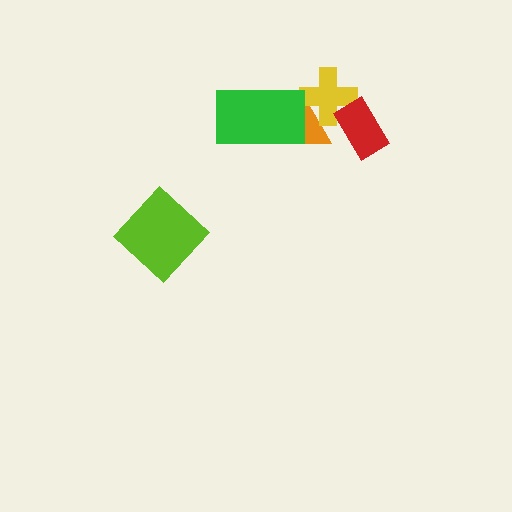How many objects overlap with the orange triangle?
2 objects overlap with the orange triangle.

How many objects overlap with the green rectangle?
1 object overlaps with the green rectangle.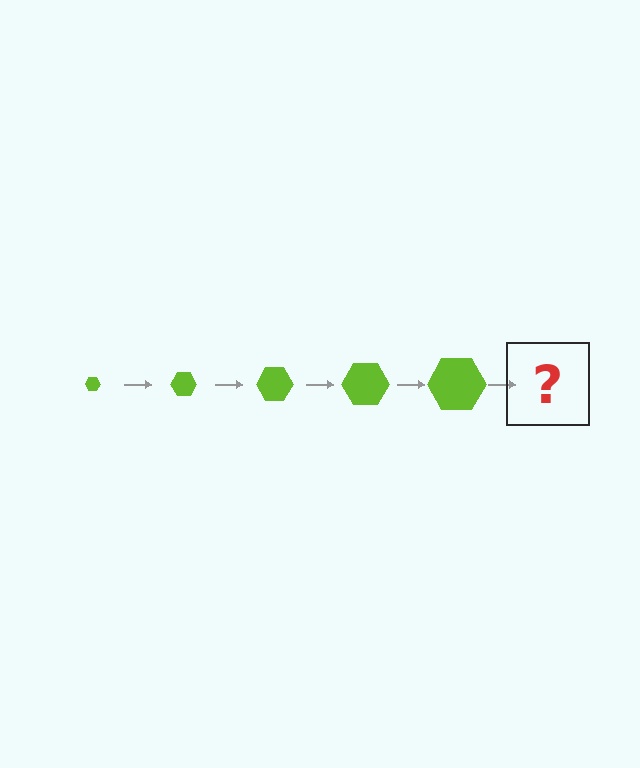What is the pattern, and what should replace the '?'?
The pattern is that the hexagon gets progressively larger each step. The '?' should be a lime hexagon, larger than the previous one.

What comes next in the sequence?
The next element should be a lime hexagon, larger than the previous one.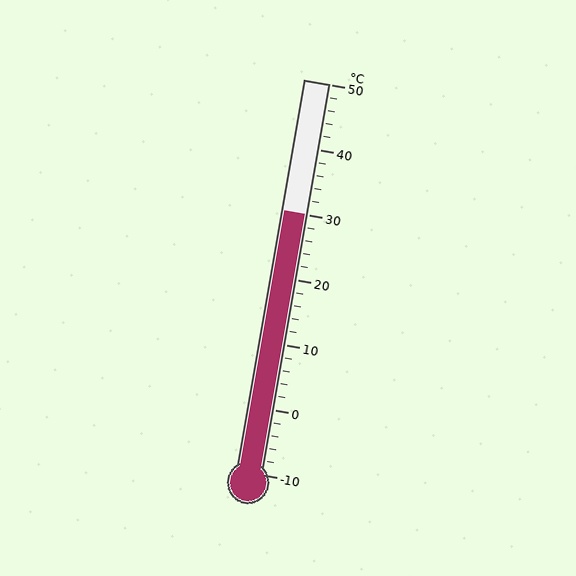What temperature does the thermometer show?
The thermometer shows approximately 30°C.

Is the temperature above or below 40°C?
The temperature is below 40°C.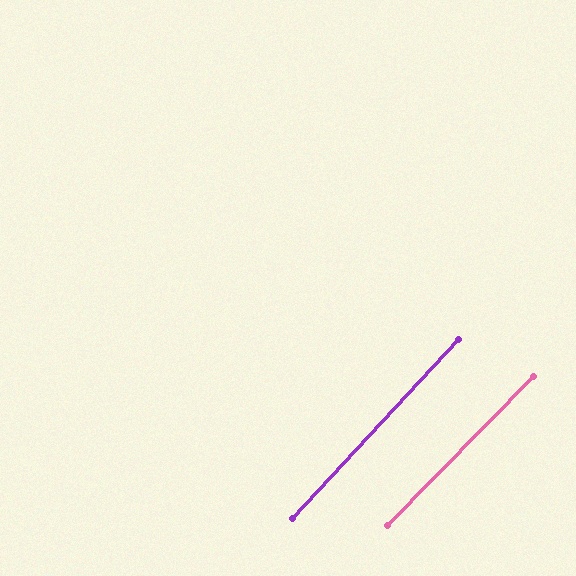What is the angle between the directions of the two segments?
Approximately 2 degrees.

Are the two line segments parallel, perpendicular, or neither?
Parallel — their directions differ by only 1.6°.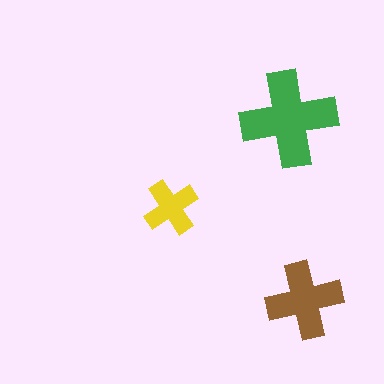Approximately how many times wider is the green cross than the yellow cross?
About 1.5 times wider.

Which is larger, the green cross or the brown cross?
The green one.